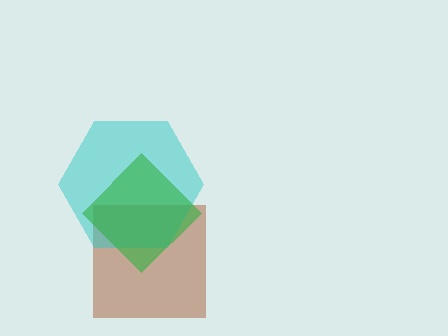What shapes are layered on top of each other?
The layered shapes are: a brown square, a cyan hexagon, a green diamond.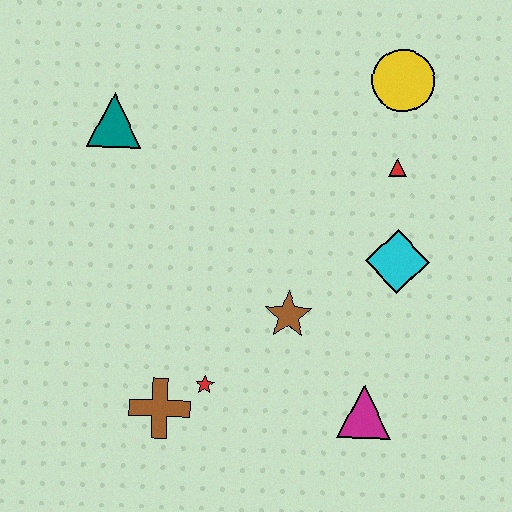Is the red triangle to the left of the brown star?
No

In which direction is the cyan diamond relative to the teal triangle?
The cyan diamond is to the right of the teal triangle.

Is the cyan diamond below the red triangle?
Yes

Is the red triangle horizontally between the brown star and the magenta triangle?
No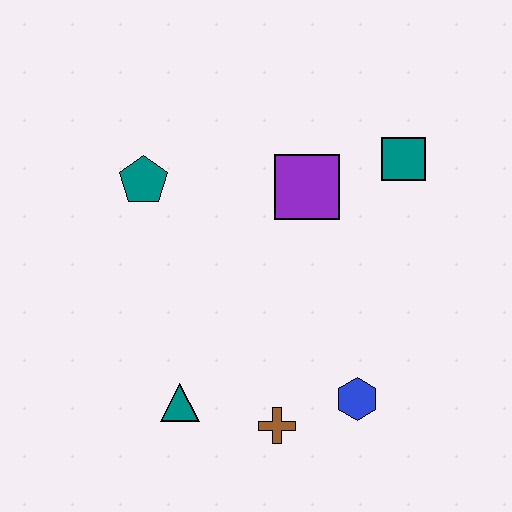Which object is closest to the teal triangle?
The brown cross is closest to the teal triangle.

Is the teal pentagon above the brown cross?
Yes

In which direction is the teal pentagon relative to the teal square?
The teal pentagon is to the left of the teal square.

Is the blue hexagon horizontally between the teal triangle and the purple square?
No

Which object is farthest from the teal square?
The teal triangle is farthest from the teal square.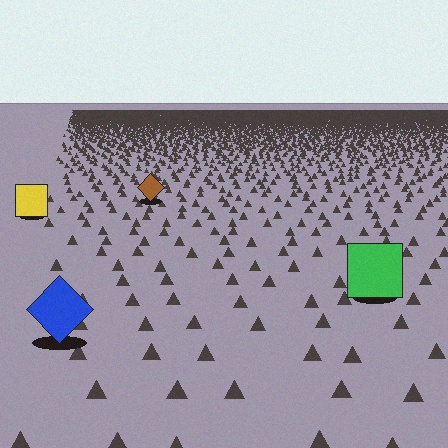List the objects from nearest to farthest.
From nearest to farthest: the blue diamond, the green square, the yellow square, the brown diamond.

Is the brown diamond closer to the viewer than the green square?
No. The green square is closer — you can tell from the texture gradient: the ground texture is coarser near it.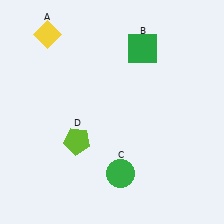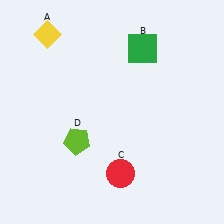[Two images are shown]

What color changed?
The circle (C) changed from green in Image 1 to red in Image 2.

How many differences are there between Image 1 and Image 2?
There is 1 difference between the two images.